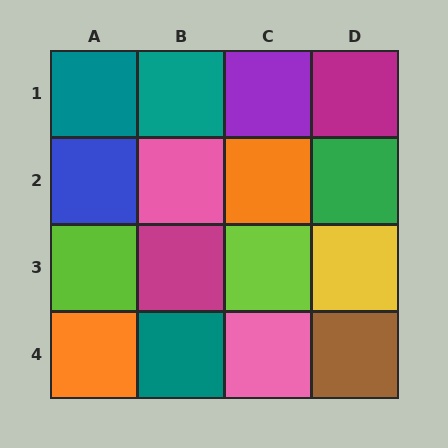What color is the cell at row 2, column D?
Green.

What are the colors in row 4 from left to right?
Orange, teal, pink, brown.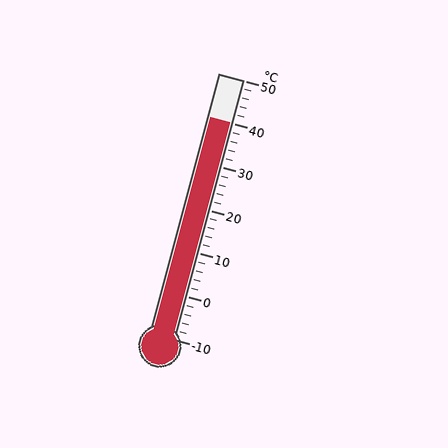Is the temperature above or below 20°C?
The temperature is above 20°C.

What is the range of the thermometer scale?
The thermometer scale ranges from -10°C to 50°C.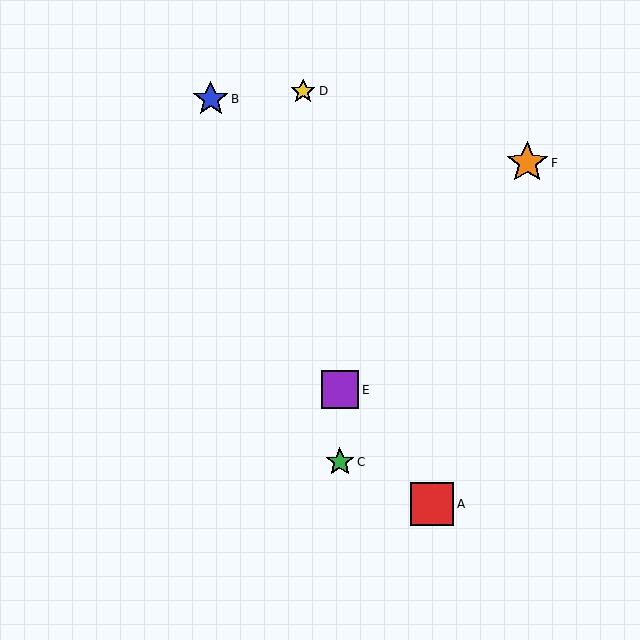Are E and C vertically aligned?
Yes, both are at x≈340.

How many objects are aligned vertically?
2 objects (C, E) are aligned vertically.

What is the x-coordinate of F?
Object F is at x≈527.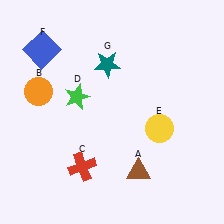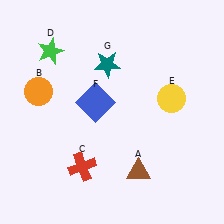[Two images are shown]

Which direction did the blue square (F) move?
The blue square (F) moved right.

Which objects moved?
The objects that moved are: the green star (D), the yellow circle (E), the blue square (F).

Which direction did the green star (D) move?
The green star (D) moved up.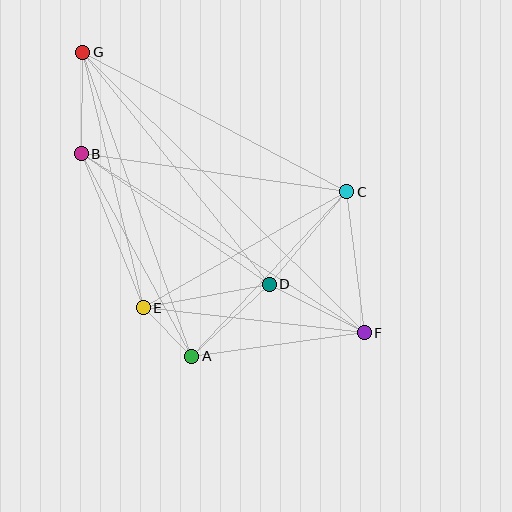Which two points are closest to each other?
Points A and E are closest to each other.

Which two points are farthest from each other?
Points F and G are farthest from each other.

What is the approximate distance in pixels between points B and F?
The distance between B and F is approximately 335 pixels.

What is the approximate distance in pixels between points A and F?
The distance between A and F is approximately 174 pixels.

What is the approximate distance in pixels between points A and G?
The distance between A and G is approximately 323 pixels.